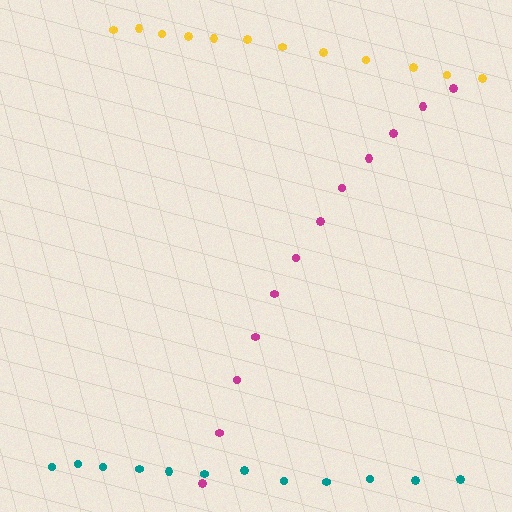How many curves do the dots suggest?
There are 3 distinct paths.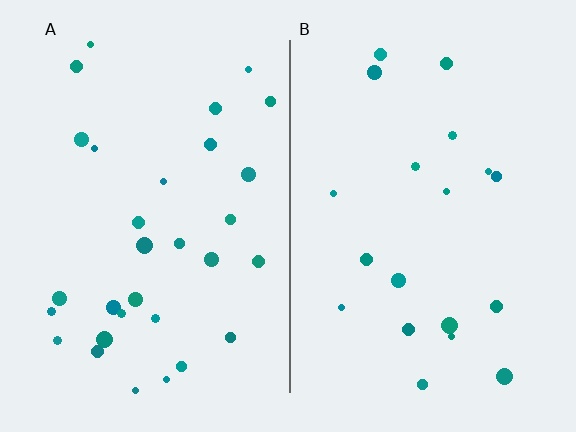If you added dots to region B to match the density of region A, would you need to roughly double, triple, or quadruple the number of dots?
Approximately double.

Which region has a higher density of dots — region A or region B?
A (the left).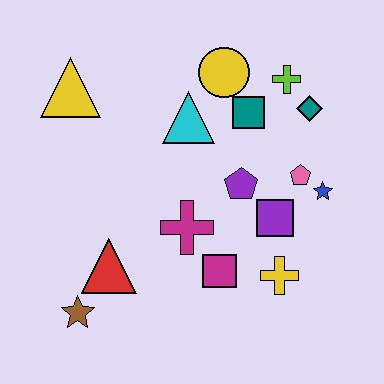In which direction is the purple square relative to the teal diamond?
The purple square is below the teal diamond.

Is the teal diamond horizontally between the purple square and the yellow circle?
No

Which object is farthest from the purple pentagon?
The brown star is farthest from the purple pentagon.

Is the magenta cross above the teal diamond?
No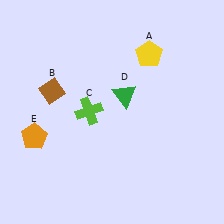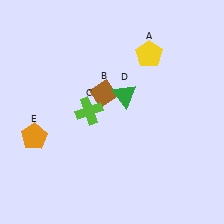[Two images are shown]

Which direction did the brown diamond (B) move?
The brown diamond (B) moved right.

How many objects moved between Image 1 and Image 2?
1 object moved between the two images.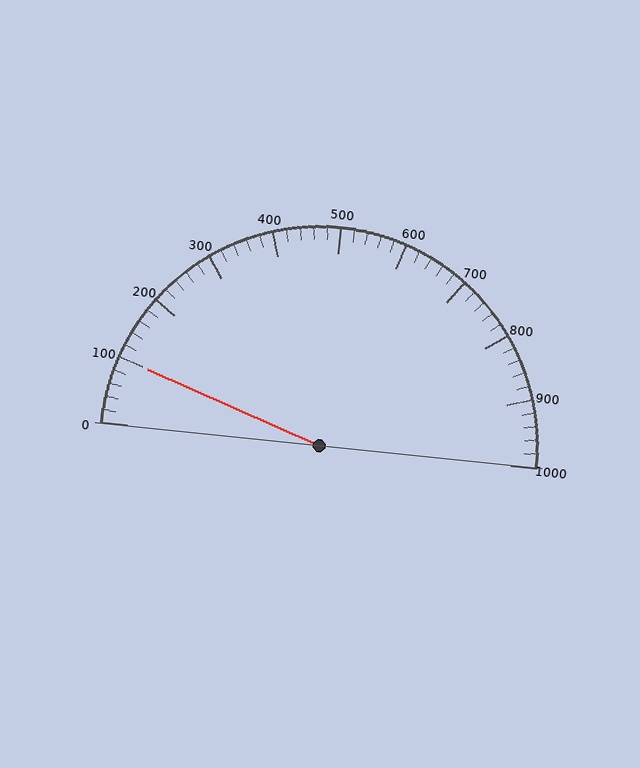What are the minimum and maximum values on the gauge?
The gauge ranges from 0 to 1000.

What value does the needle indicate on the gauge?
The needle indicates approximately 100.